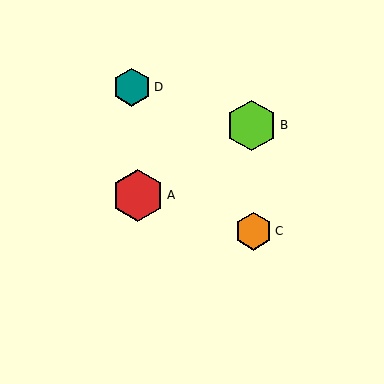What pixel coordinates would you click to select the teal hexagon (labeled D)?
Click at (132, 87) to select the teal hexagon D.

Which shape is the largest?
The red hexagon (labeled A) is the largest.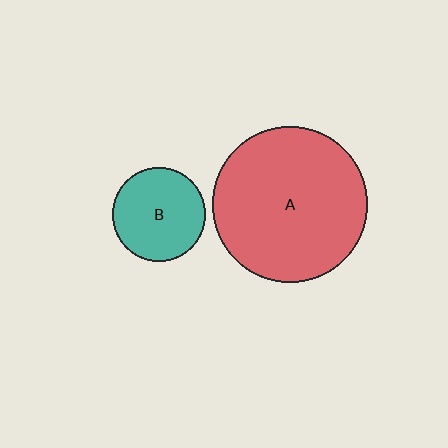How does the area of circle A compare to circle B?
Approximately 2.8 times.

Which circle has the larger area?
Circle A (red).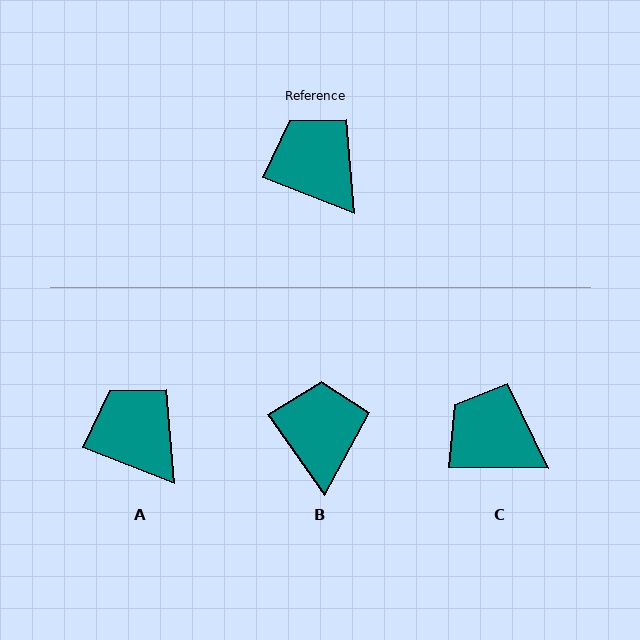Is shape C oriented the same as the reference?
No, it is off by about 20 degrees.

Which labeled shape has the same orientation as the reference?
A.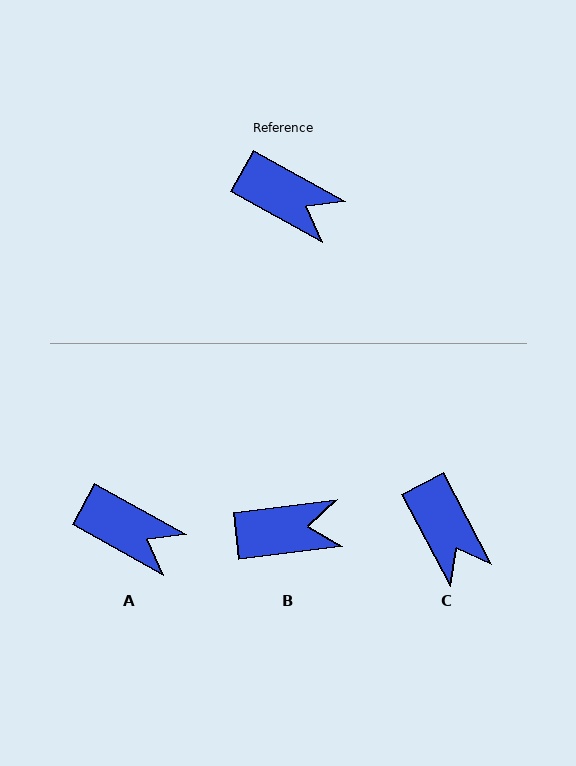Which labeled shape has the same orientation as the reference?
A.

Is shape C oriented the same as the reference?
No, it is off by about 33 degrees.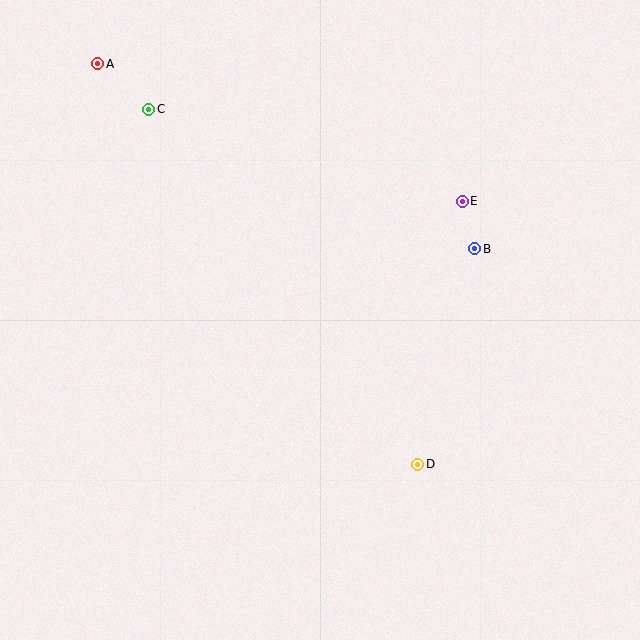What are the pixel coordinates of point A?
Point A is at (98, 64).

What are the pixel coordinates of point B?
Point B is at (475, 249).